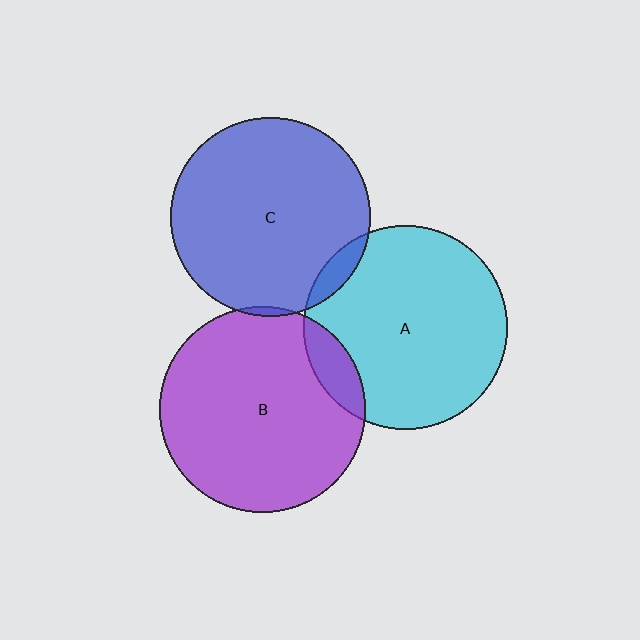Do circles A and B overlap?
Yes.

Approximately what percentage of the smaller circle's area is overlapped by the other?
Approximately 10%.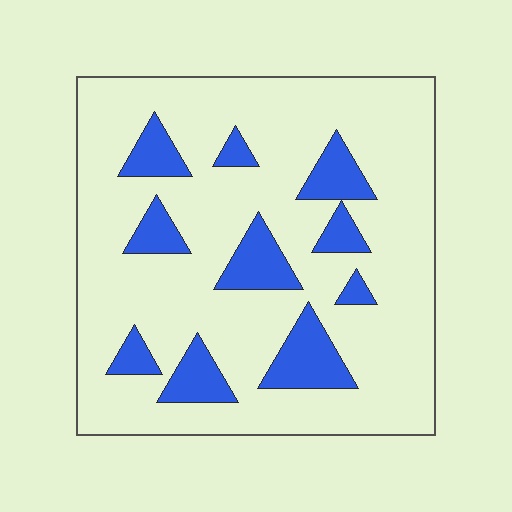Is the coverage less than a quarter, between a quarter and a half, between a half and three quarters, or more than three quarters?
Less than a quarter.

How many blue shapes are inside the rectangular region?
10.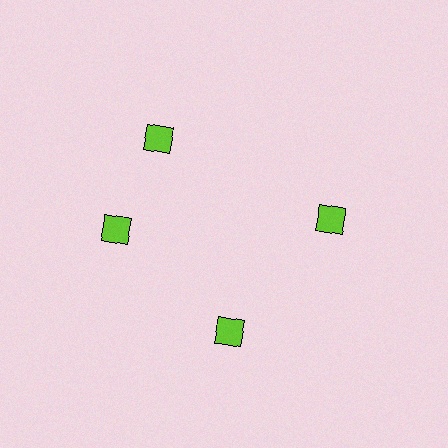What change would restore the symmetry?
The symmetry would be restored by rotating it back into even spacing with its neighbors so that all 4 diamonds sit at equal angles and equal distance from the center.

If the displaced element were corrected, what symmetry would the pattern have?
It would have 4-fold rotational symmetry — the pattern would map onto itself every 90 degrees.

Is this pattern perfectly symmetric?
No. The 4 lime diamonds are arranged in a ring, but one element near the 12 o'clock position is rotated out of alignment along the ring, breaking the 4-fold rotational symmetry.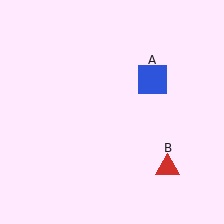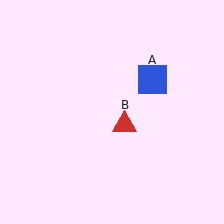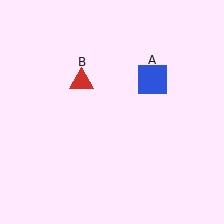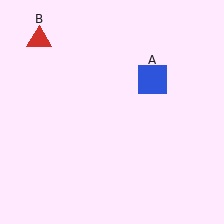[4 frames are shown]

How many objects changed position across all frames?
1 object changed position: red triangle (object B).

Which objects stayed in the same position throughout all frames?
Blue square (object A) remained stationary.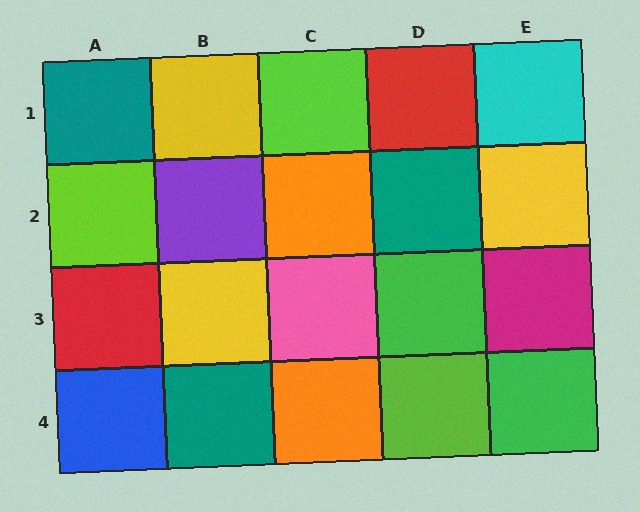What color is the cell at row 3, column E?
Magenta.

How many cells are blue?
1 cell is blue.